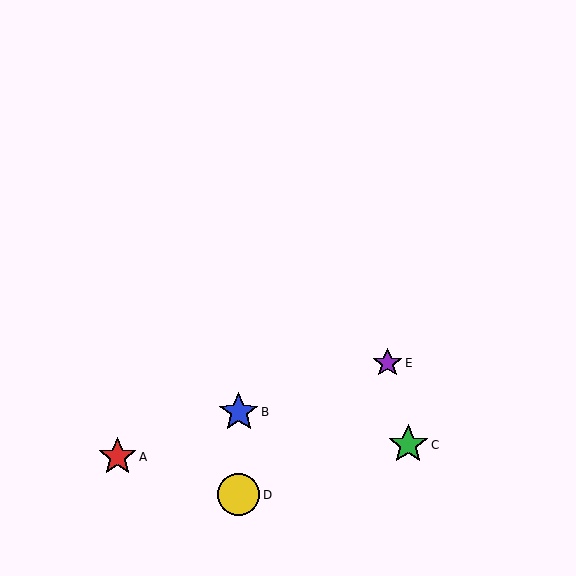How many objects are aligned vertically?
2 objects (B, D) are aligned vertically.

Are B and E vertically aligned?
No, B is at x≈239 and E is at x≈388.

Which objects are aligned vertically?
Objects B, D are aligned vertically.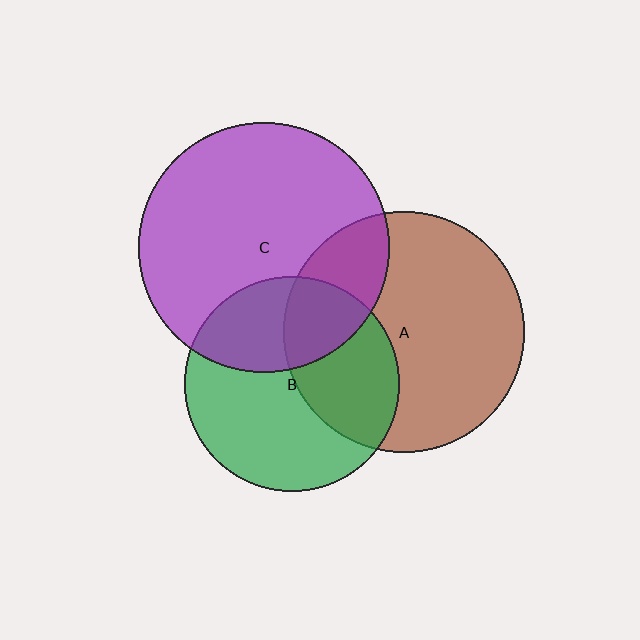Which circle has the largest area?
Circle C (purple).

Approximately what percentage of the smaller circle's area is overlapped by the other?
Approximately 35%.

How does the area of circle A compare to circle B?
Approximately 1.3 times.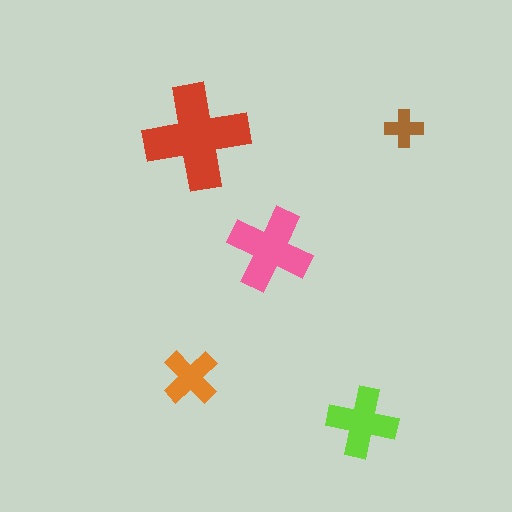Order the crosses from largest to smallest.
the red one, the pink one, the lime one, the orange one, the brown one.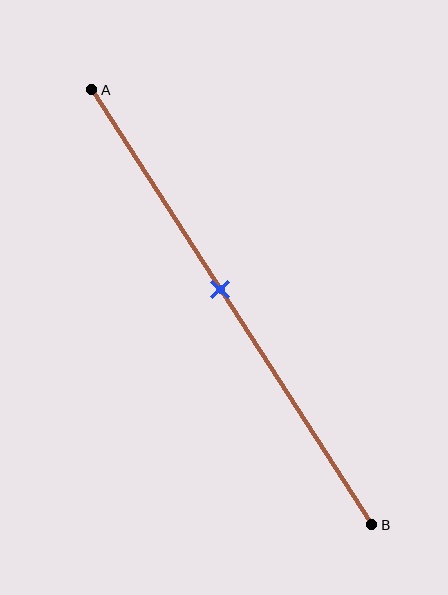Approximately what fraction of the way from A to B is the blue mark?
The blue mark is approximately 45% of the way from A to B.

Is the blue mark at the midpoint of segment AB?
No, the mark is at about 45% from A, not at the 50% midpoint.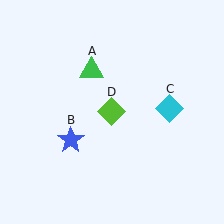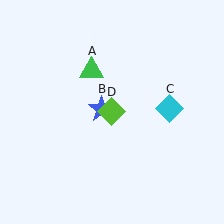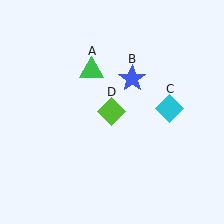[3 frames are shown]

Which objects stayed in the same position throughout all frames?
Green triangle (object A) and cyan diamond (object C) and lime diamond (object D) remained stationary.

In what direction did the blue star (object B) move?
The blue star (object B) moved up and to the right.